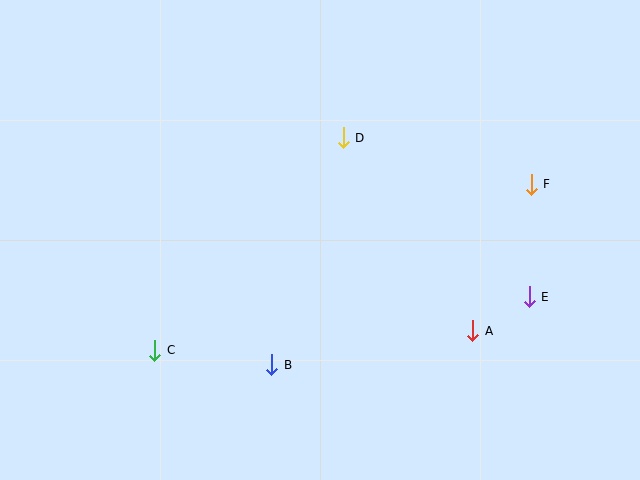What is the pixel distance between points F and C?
The distance between F and C is 412 pixels.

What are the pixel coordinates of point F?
Point F is at (531, 184).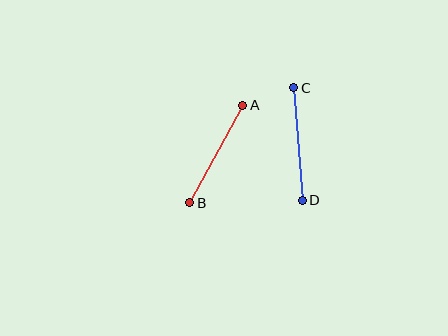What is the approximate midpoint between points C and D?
The midpoint is at approximately (298, 144) pixels.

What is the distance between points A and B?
The distance is approximately 111 pixels.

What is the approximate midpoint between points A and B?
The midpoint is at approximately (216, 154) pixels.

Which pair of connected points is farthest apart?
Points C and D are farthest apart.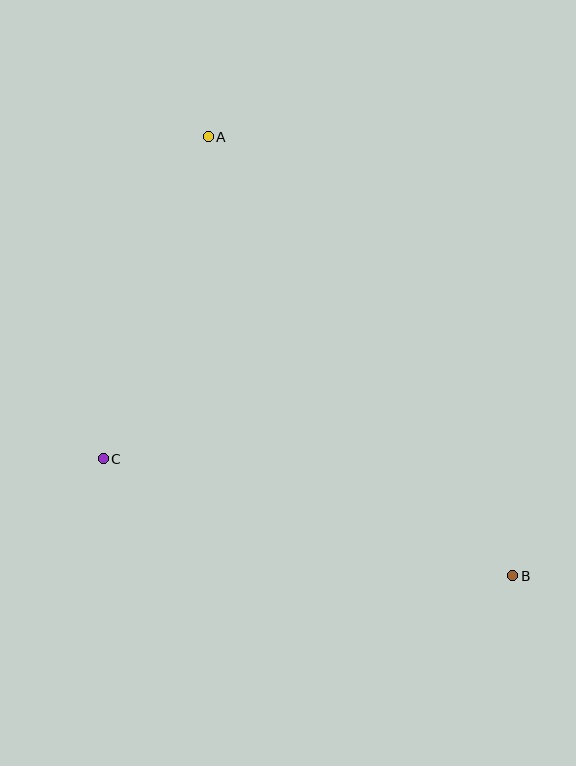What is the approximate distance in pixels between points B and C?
The distance between B and C is approximately 426 pixels.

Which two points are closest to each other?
Points A and C are closest to each other.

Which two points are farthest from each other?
Points A and B are farthest from each other.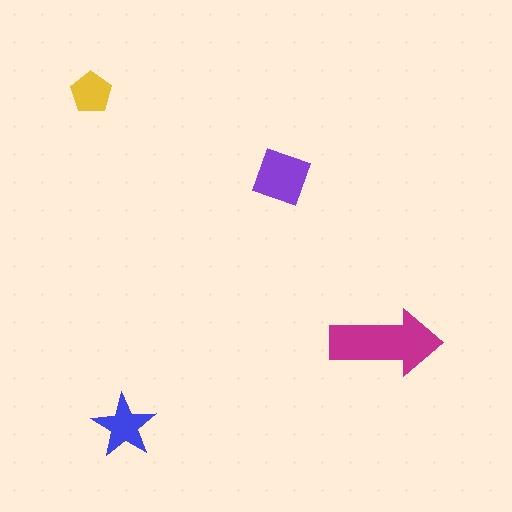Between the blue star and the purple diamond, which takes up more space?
The purple diamond.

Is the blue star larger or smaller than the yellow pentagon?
Larger.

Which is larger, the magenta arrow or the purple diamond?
The magenta arrow.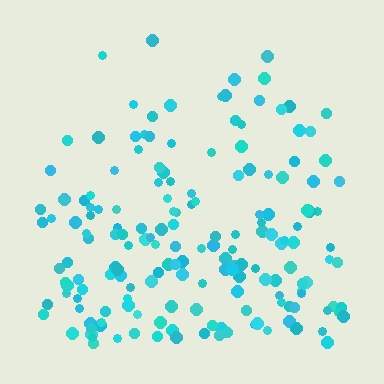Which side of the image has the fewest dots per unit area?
The top.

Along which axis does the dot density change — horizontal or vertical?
Vertical.